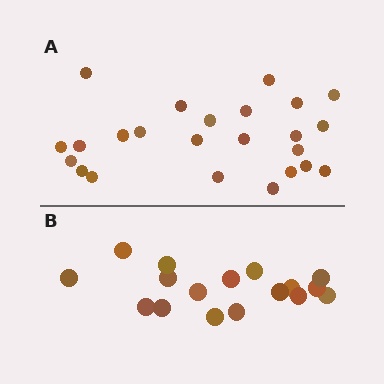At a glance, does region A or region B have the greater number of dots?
Region A (the top region) has more dots.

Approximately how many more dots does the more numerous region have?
Region A has roughly 8 or so more dots than region B.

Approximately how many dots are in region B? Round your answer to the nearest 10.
About 20 dots. (The exact count is 17, which rounds to 20.)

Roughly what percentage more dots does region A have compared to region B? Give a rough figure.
About 40% more.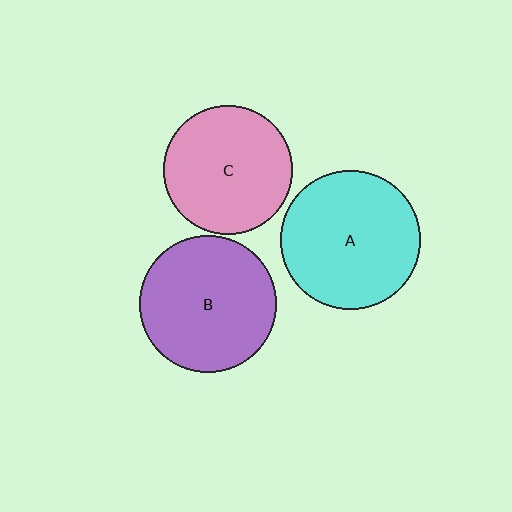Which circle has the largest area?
Circle A (cyan).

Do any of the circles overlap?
No, none of the circles overlap.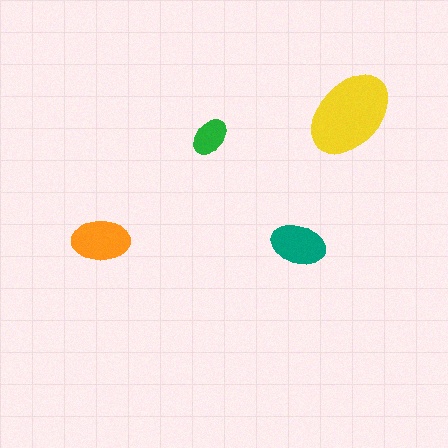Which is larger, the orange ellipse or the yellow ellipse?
The yellow one.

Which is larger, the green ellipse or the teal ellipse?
The teal one.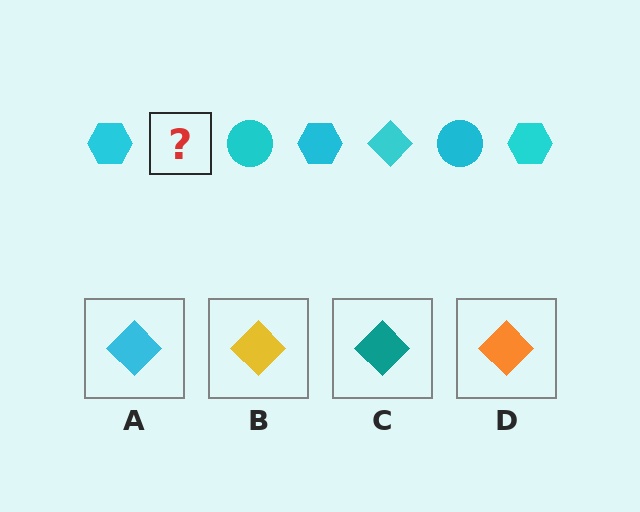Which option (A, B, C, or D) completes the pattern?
A.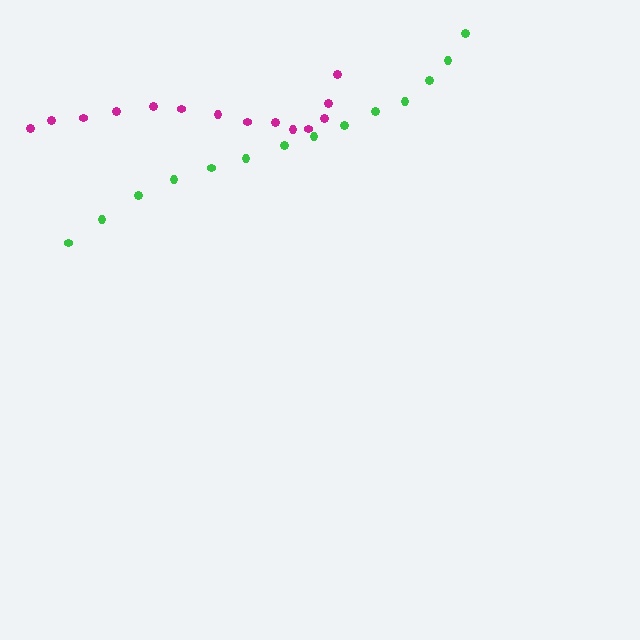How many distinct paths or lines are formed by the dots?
There are 2 distinct paths.